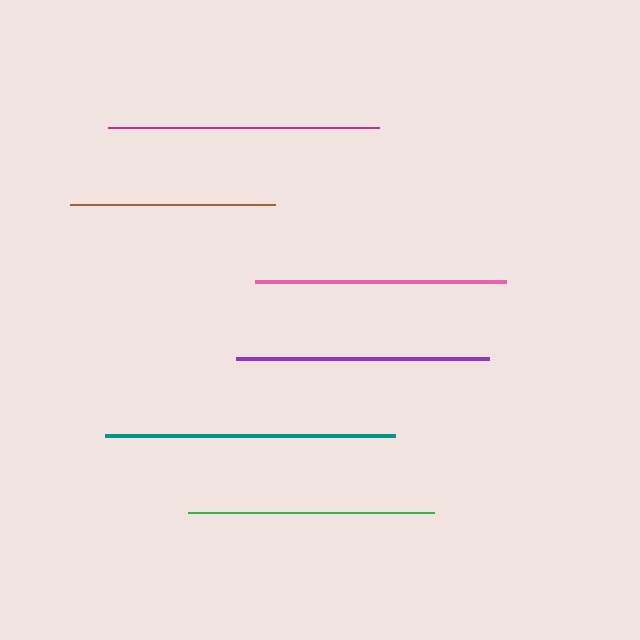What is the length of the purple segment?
The purple segment is approximately 253 pixels long.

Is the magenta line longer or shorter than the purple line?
The magenta line is longer than the purple line.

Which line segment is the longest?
The teal line is the longest at approximately 290 pixels.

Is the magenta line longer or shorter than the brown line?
The magenta line is longer than the brown line.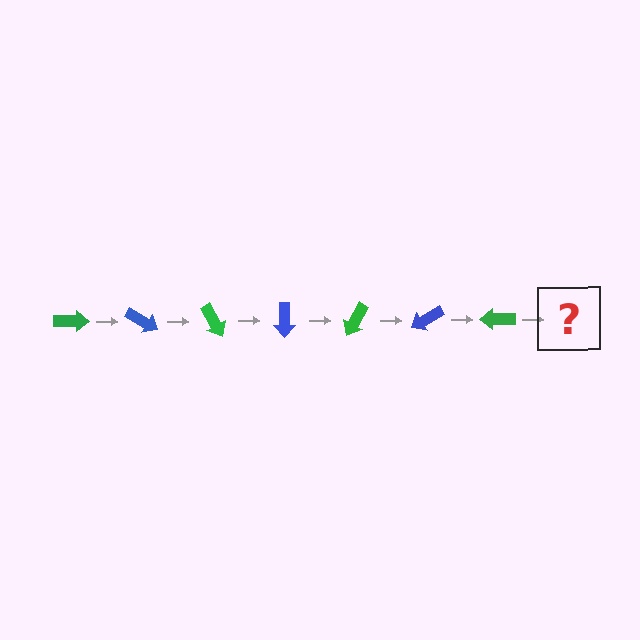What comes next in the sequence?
The next element should be a blue arrow, rotated 210 degrees from the start.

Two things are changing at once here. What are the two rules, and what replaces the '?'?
The two rules are that it rotates 30 degrees each step and the color cycles through green and blue. The '?' should be a blue arrow, rotated 210 degrees from the start.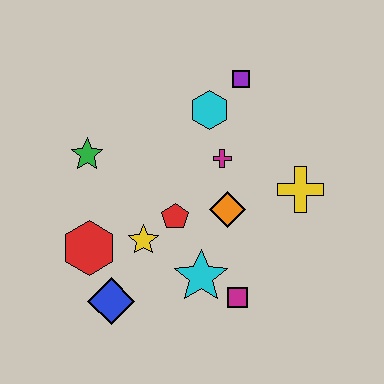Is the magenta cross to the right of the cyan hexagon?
Yes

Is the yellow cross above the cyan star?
Yes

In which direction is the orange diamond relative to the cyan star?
The orange diamond is above the cyan star.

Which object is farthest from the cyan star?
The purple square is farthest from the cyan star.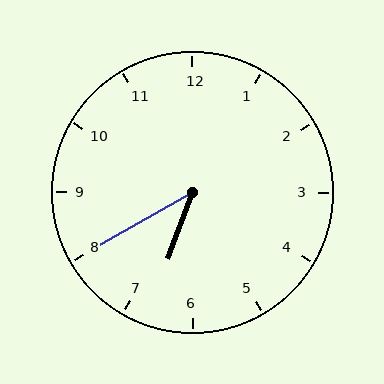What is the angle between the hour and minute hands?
Approximately 40 degrees.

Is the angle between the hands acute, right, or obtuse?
It is acute.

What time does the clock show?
6:40.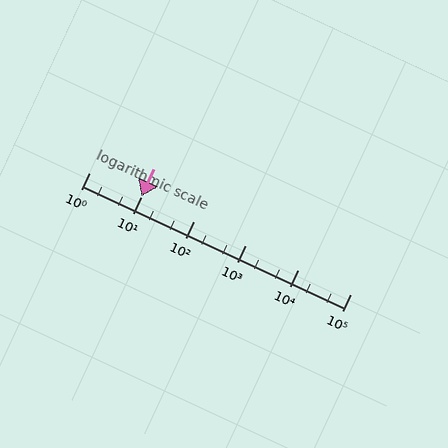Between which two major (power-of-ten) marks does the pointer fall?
The pointer is between 1 and 10.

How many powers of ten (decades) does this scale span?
The scale spans 5 decades, from 1 to 100000.